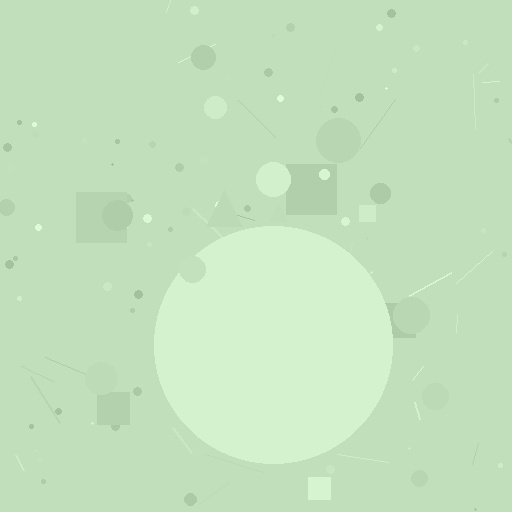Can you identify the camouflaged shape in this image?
The camouflaged shape is a circle.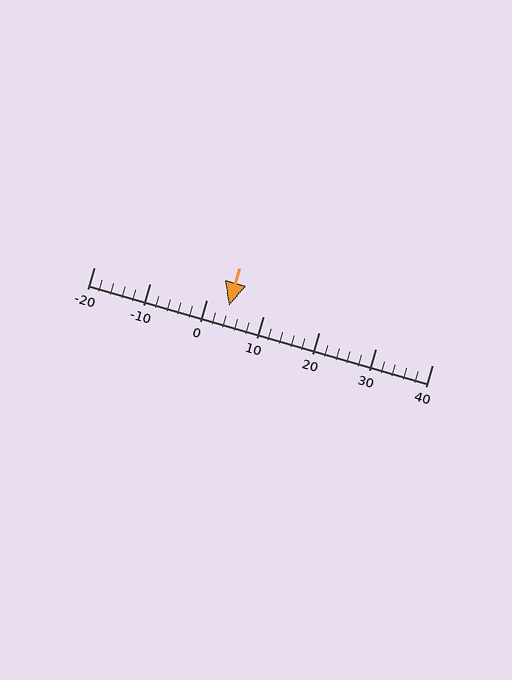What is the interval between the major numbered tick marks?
The major tick marks are spaced 10 units apart.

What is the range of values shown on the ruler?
The ruler shows values from -20 to 40.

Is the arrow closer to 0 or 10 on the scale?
The arrow is closer to 0.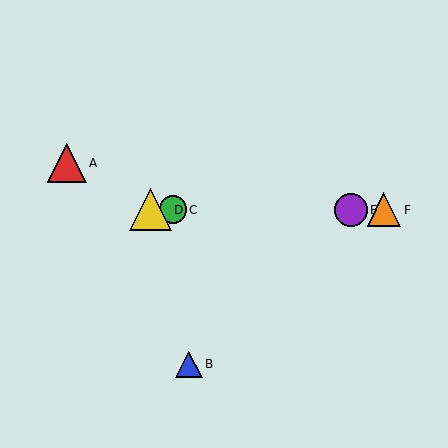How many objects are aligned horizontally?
4 objects (C, D, E, F) are aligned horizontally.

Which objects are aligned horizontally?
Objects C, D, E, F are aligned horizontally.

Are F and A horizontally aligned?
No, F is at y≈210 and A is at y≈163.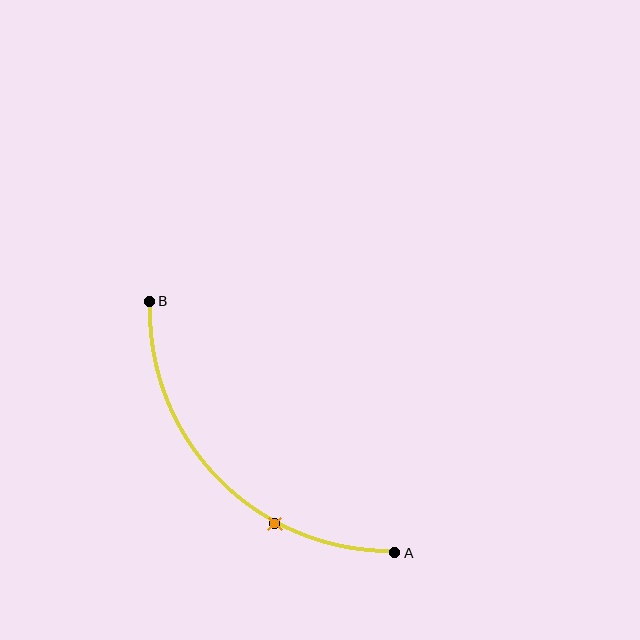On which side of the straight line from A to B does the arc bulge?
The arc bulges below and to the left of the straight line connecting A and B.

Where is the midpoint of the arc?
The arc midpoint is the point on the curve farthest from the straight line joining A and B. It sits below and to the left of that line.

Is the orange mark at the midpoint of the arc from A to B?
No. The orange mark lies on the arc but is closer to endpoint A. The arc midpoint would be at the point on the curve equidistant along the arc from both A and B.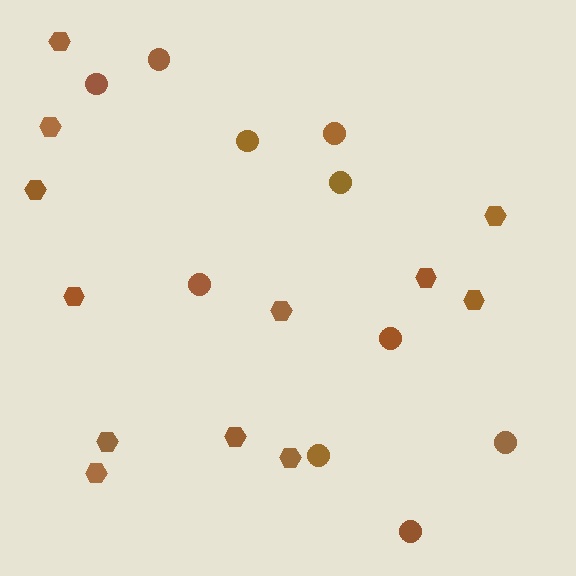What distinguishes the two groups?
There are 2 groups: one group of circles (10) and one group of hexagons (12).